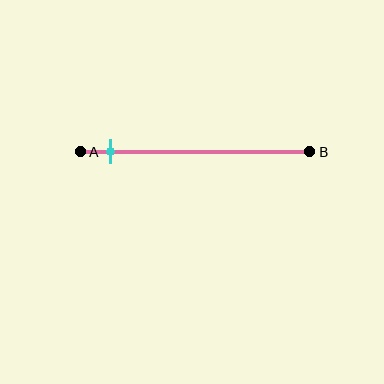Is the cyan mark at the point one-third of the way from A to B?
No, the mark is at about 15% from A, not at the 33% one-third point.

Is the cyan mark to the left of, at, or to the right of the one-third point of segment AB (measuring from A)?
The cyan mark is to the left of the one-third point of segment AB.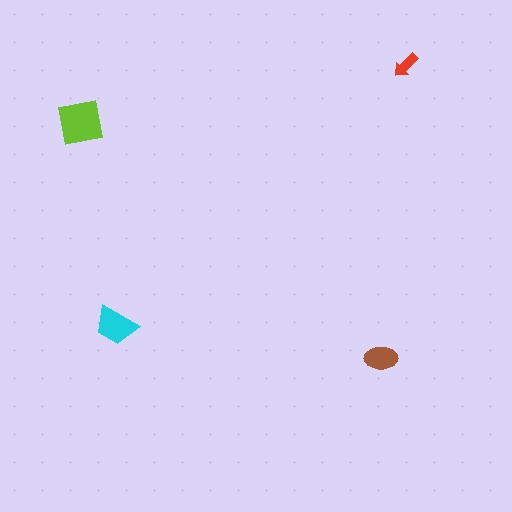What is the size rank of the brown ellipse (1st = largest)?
3rd.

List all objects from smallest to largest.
The red arrow, the brown ellipse, the cyan trapezoid, the lime square.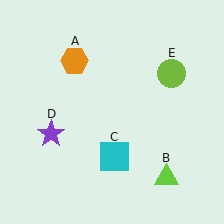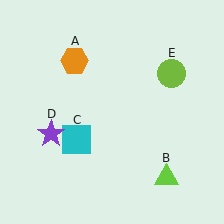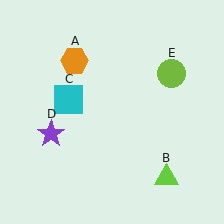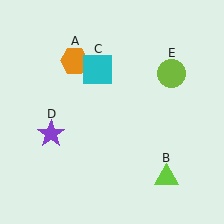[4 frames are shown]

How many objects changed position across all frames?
1 object changed position: cyan square (object C).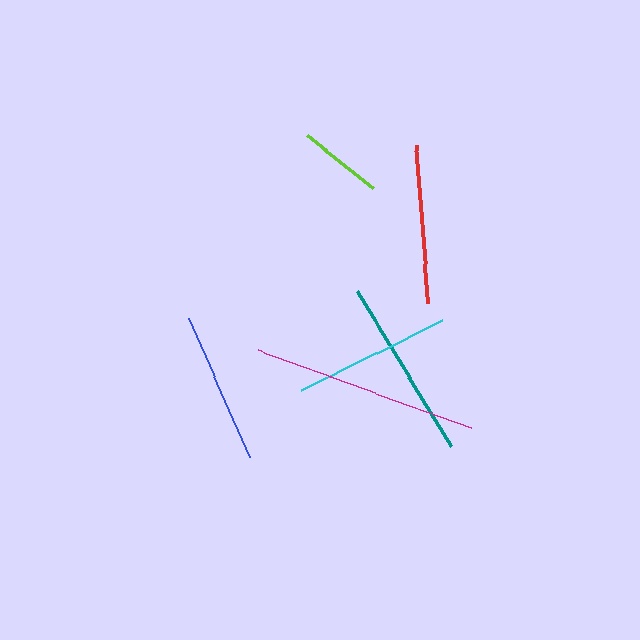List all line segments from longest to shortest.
From longest to shortest: magenta, teal, red, cyan, blue, lime.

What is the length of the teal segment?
The teal segment is approximately 181 pixels long.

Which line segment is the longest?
The magenta line is the longest at approximately 227 pixels.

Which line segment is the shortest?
The lime line is the shortest at approximately 85 pixels.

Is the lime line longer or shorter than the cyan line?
The cyan line is longer than the lime line.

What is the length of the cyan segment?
The cyan segment is approximately 158 pixels long.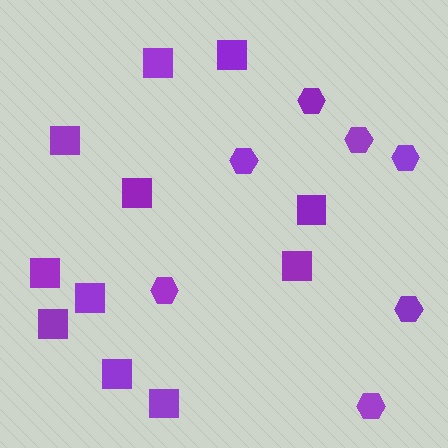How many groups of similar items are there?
There are 2 groups: one group of hexagons (7) and one group of squares (11).